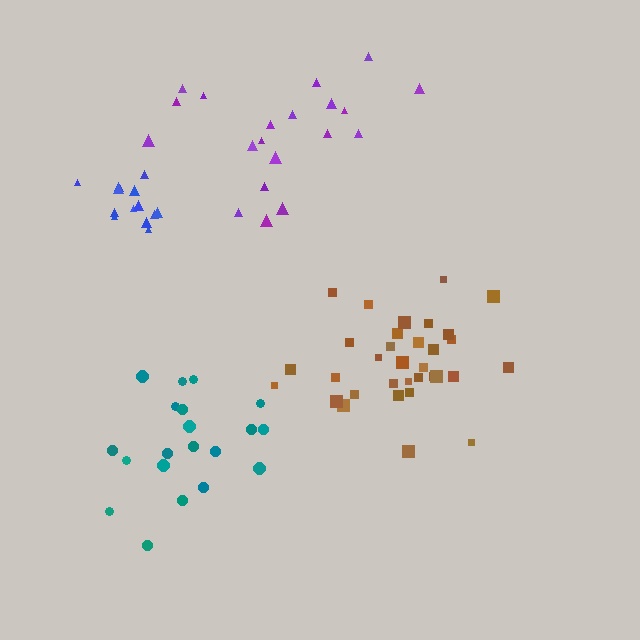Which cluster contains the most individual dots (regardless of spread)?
Brown (33).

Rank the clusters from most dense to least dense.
blue, brown, teal, purple.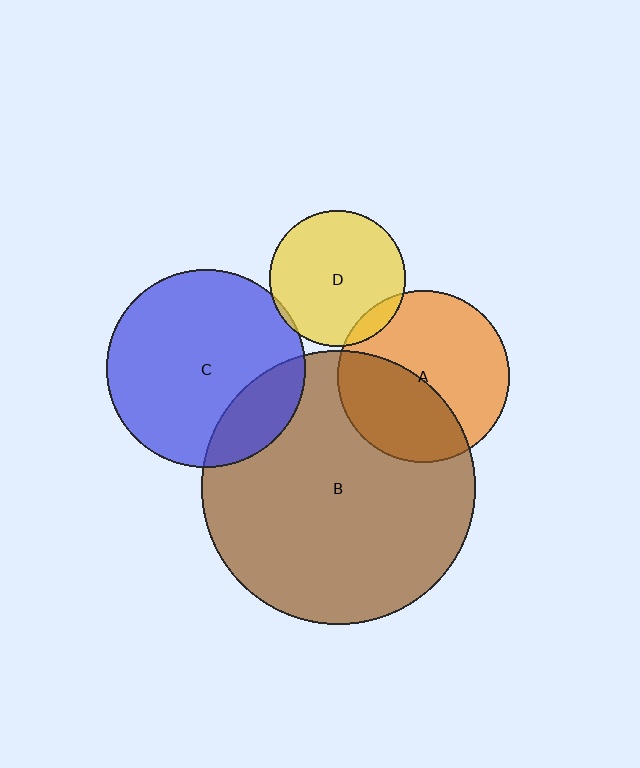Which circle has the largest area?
Circle B (brown).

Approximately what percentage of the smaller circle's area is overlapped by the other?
Approximately 10%.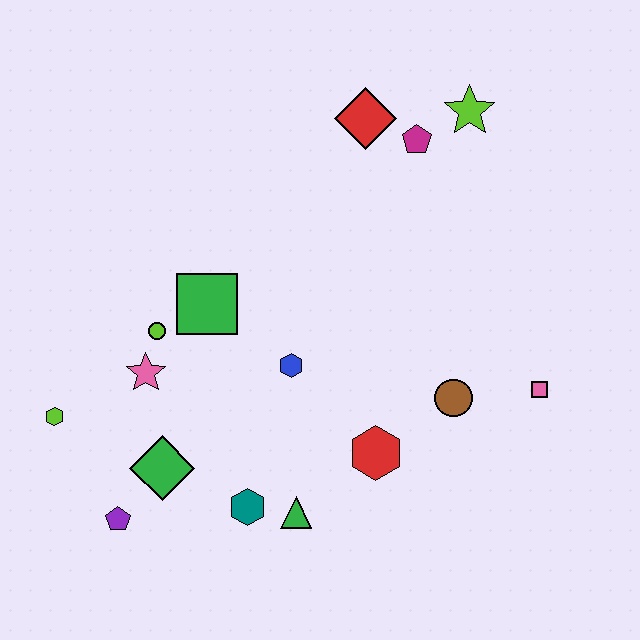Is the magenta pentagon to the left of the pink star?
No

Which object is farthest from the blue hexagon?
The lime star is farthest from the blue hexagon.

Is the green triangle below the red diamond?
Yes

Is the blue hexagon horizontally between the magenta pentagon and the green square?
Yes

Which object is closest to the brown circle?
The pink square is closest to the brown circle.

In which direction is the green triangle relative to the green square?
The green triangle is below the green square.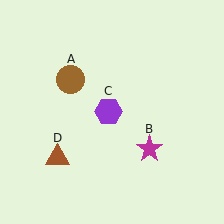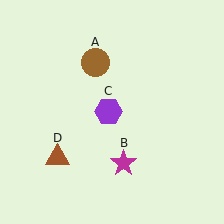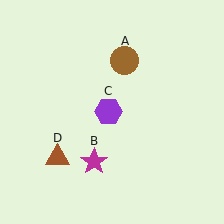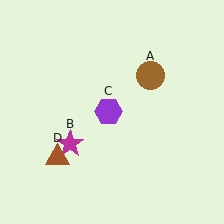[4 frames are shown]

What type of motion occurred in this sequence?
The brown circle (object A), magenta star (object B) rotated clockwise around the center of the scene.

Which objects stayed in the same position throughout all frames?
Purple hexagon (object C) and brown triangle (object D) remained stationary.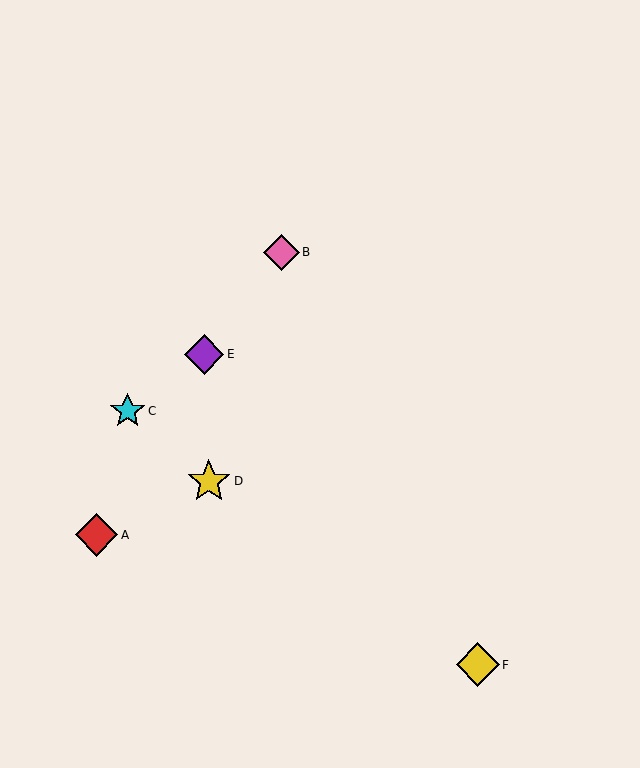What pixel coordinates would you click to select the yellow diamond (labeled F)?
Click at (478, 665) to select the yellow diamond F.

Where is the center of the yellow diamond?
The center of the yellow diamond is at (478, 665).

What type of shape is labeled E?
Shape E is a purple diamond.